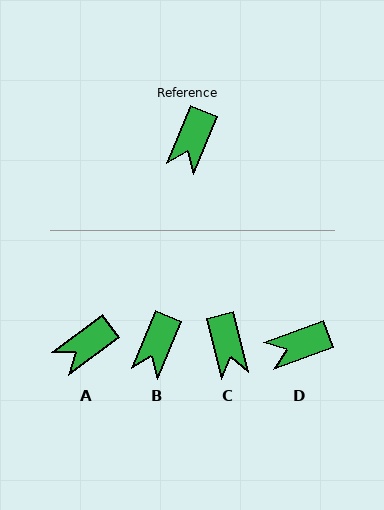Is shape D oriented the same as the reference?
No, it is off by about 47 degrees.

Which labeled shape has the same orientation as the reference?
B.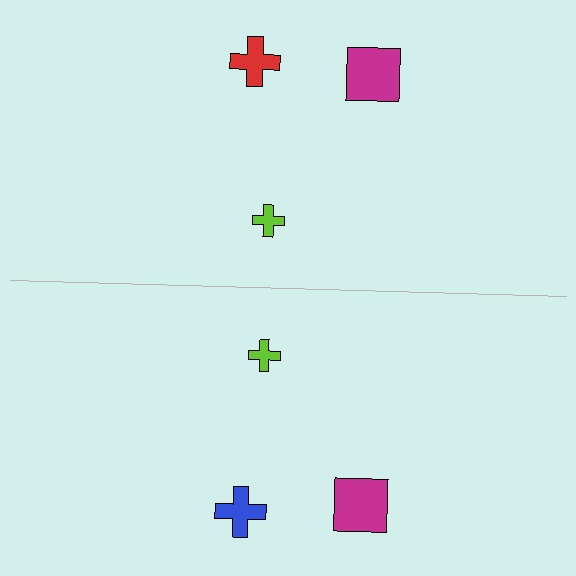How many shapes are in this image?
There are 6 shapes in this image.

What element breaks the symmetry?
The blue cross on the bottom side breaks the symmetry — its mirror counterpart is red.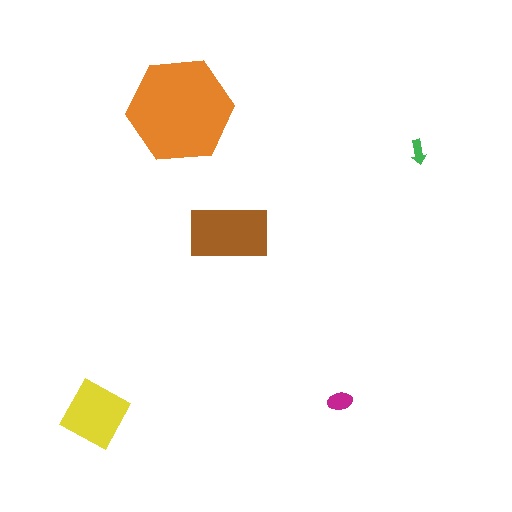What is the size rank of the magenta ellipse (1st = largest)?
4th.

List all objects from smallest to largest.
The green arrow, the magenta ellipse, the yellow square, the brown rectangle, the orange hexagon.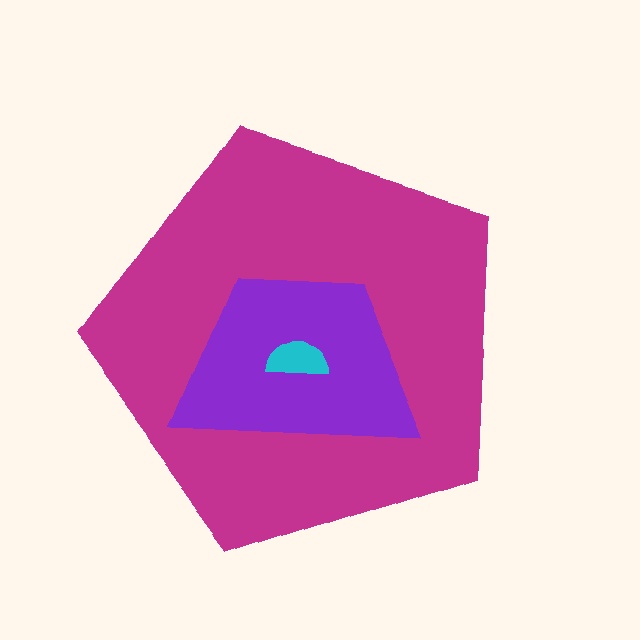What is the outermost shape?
The magenta pentagon.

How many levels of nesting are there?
3.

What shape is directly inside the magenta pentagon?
The purple trapezoid.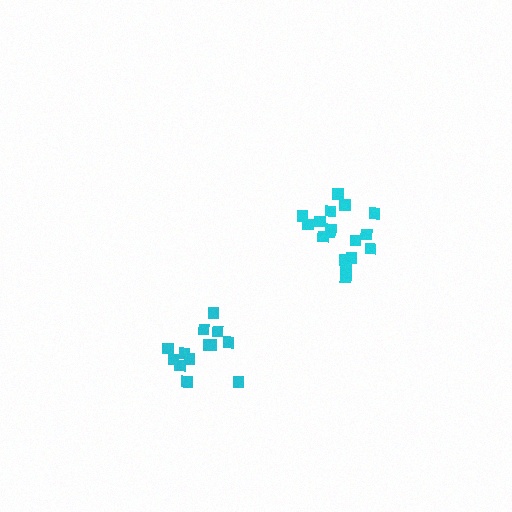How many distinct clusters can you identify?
There are 2 distinct clusters.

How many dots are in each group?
Group 1: 13 dots, Group 2: 17 dots (30 total).